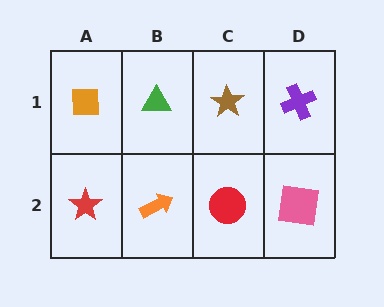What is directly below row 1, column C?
A red circle.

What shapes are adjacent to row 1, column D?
A pink square (row 2, column D), a brown star (row 1, column C).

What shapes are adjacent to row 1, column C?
A red circle (row 2, column C), a green triangle (row 1, column B), a purple cross (row 1, column D).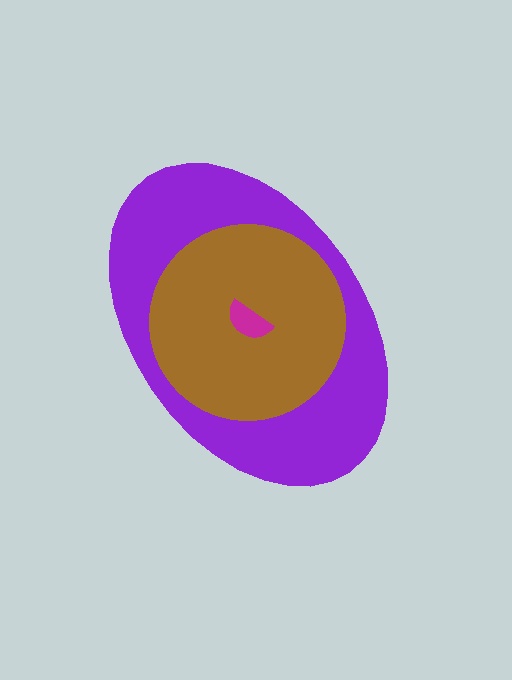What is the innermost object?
The magenta semicircle.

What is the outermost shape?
The purple ellipse.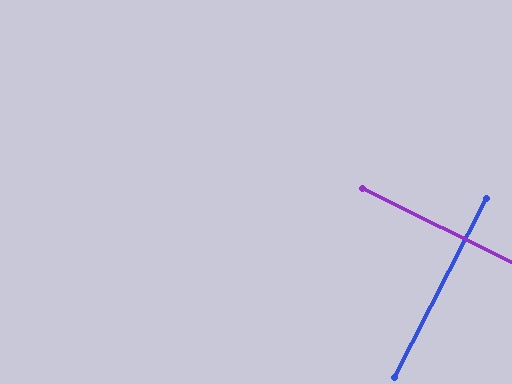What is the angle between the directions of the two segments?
Approximately 89 degrees.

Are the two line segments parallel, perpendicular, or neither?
Perpendicular — they meet at approximately 89°.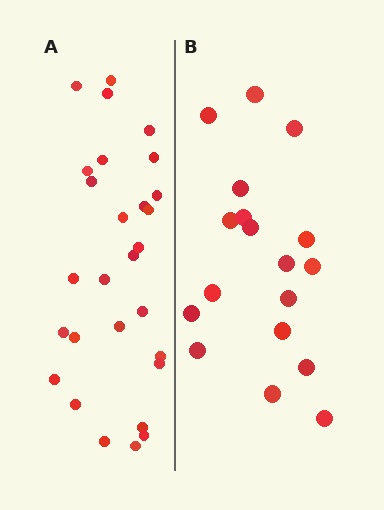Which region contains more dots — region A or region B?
Region A (the left region) has more dots.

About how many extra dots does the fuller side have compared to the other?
Region A has roughly 10 or so more dots than region B.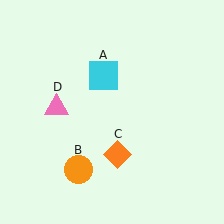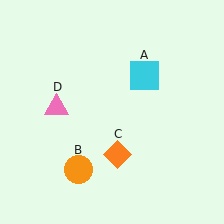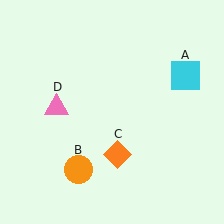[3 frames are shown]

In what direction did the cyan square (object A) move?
The cyan square (object A) moved right.